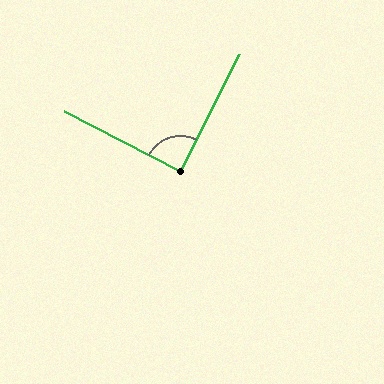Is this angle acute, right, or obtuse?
It is approximately a right angle.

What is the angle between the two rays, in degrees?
Approximately 89 degrees.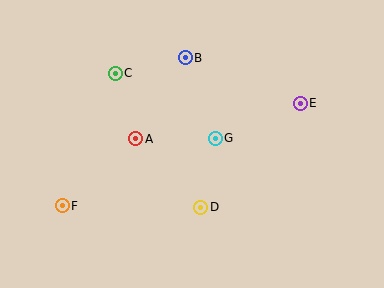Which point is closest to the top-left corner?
Point C is closest to the top-left corner.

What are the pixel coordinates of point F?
Point F is at (62, 206).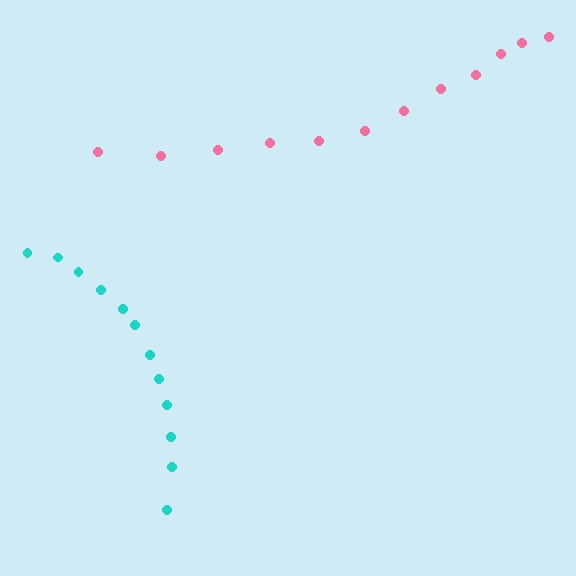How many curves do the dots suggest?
There are 2 distinct paths.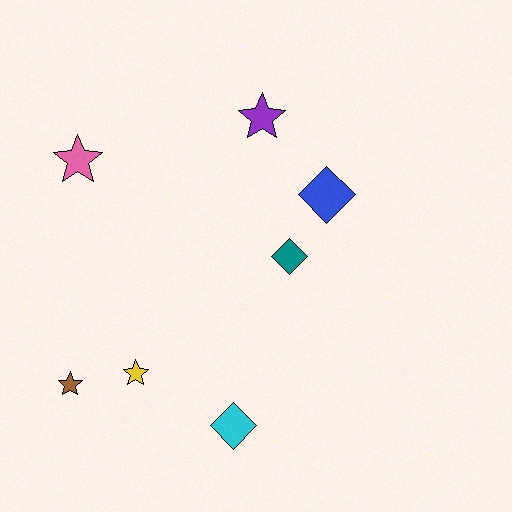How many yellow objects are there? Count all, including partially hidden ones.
There is 1 yellow object.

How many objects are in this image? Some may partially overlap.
There are 7 objects.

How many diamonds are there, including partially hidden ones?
There are 3 diamonds.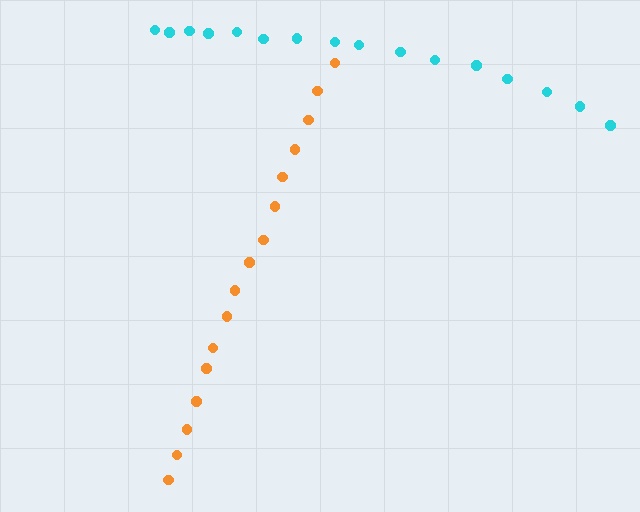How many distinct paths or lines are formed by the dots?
There are 2 distinct paths.